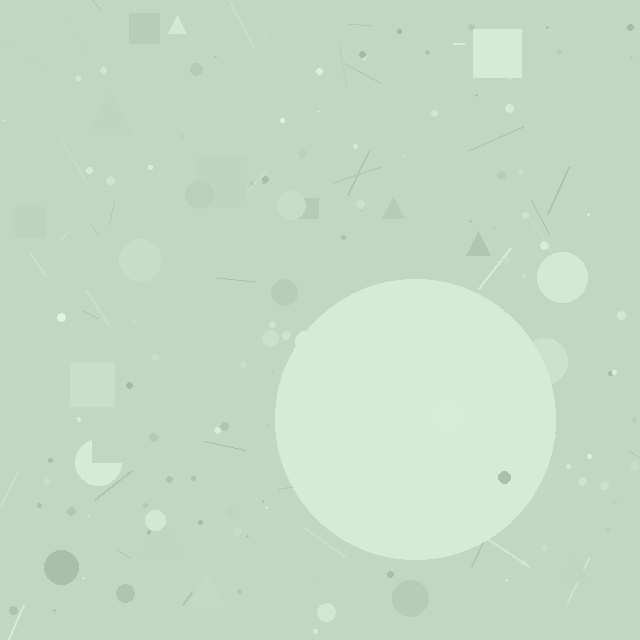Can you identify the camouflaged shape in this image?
The camouflaged shape is a circle.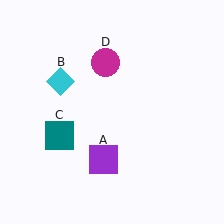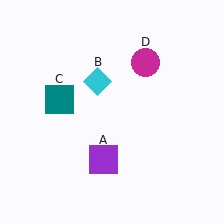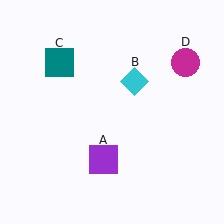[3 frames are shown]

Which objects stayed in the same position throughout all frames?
Purple square (object A) remained stationary.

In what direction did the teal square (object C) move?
The teal square (object C) moved up.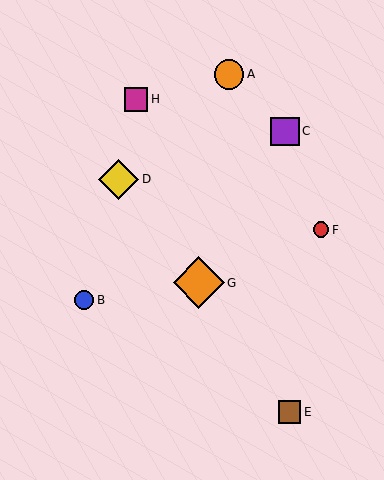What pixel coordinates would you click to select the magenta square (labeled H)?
Click at (136, 99) to select the magenta square H.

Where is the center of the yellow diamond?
The center of the yellow diamond is at (119, 179).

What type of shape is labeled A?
Shape A is an orange circle.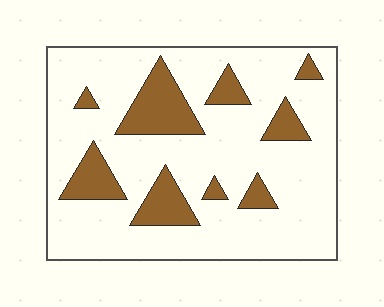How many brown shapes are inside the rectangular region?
9.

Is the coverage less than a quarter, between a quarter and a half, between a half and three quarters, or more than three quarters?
Less than a quarter.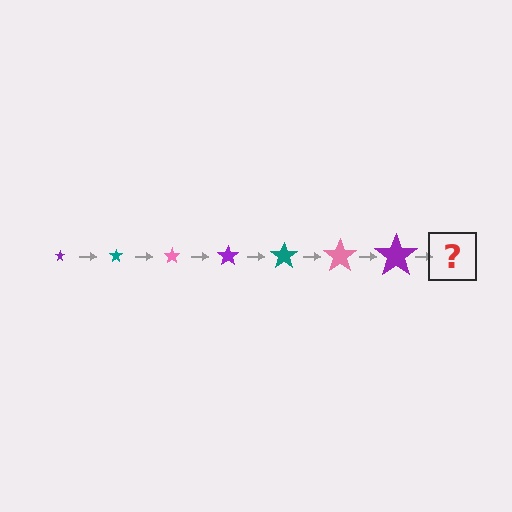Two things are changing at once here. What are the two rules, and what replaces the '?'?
The two rules are that the star grows larger each step and the color cycles through purple, teal, and pink. The '?' should be a teal star, larger than the previous one.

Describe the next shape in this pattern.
It should be a teal star, larger than the previous one.